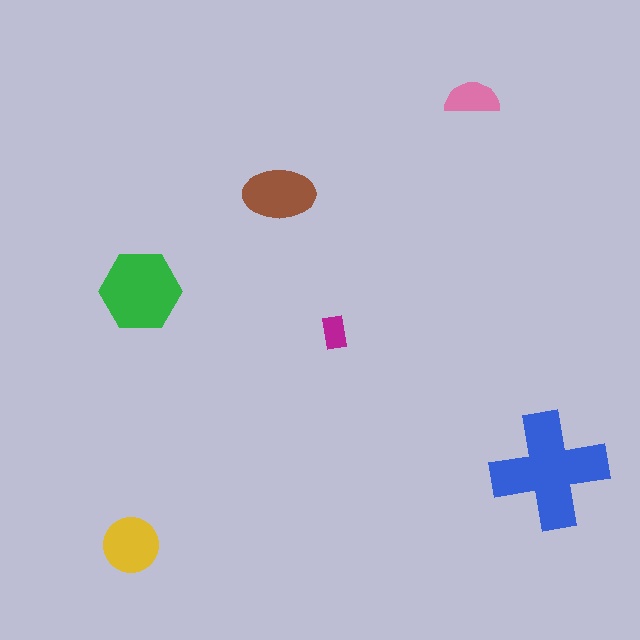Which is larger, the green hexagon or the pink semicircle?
The green hexagon.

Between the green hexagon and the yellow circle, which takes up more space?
The green hexagon.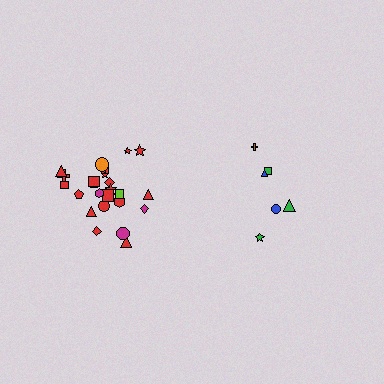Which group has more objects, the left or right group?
The left group.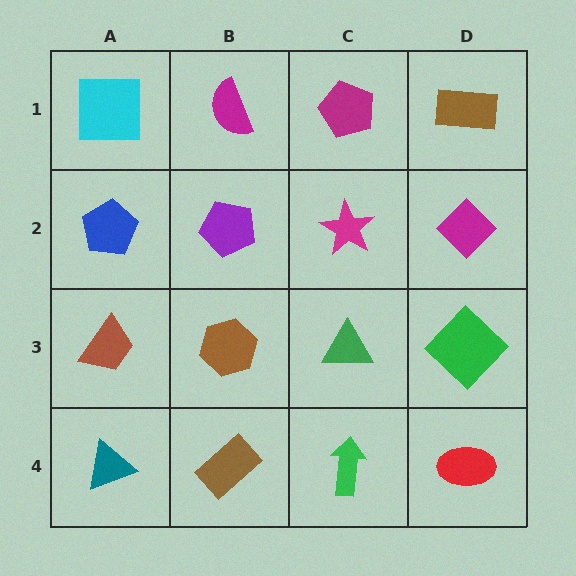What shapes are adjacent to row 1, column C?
A magenta star (row 2, column C), a magenta semicircle (row 1, column B), a brown rectangle (row 1, column D).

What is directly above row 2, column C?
A magenta pentagon.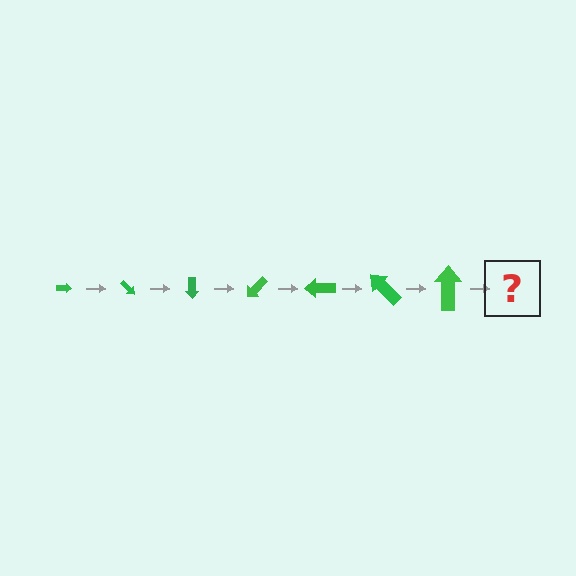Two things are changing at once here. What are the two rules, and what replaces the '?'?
The two rules are that the arrow grows larger each step and it rotates 45 degrees each step. The '?' should be an arrow, larger than the previous one and rotated 315 degrees from the start.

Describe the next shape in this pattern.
It should be an arrow, larger than the previous one and rotated 315 degrees from the start.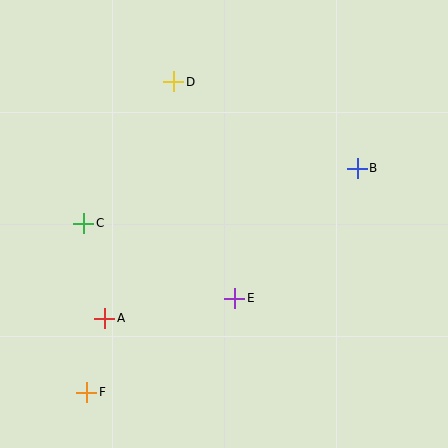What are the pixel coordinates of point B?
Point B is at (357, 168).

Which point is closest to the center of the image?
Point E at (235, 298) is closest to the center.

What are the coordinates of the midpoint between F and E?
The midpoint between F and E is at (161, 345).